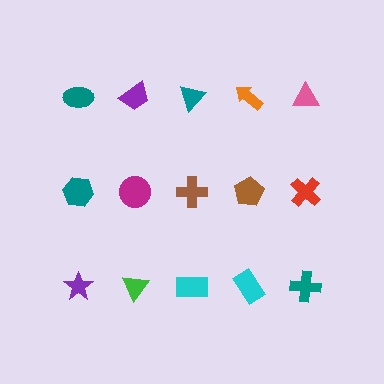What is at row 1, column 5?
A pink triangle.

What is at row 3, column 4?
A cyan rectangle.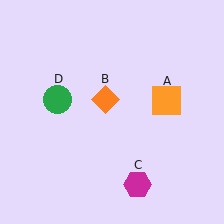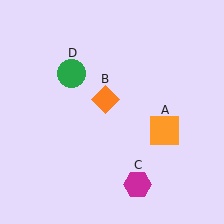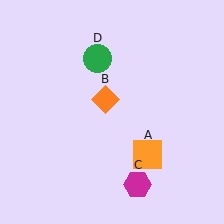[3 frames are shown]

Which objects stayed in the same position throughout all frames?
Orange diamond (object B) and magenta hexagon (object C) remained stationary.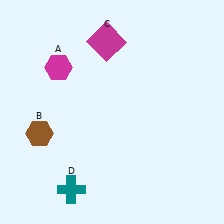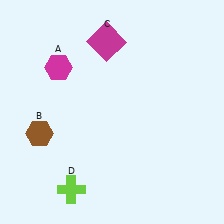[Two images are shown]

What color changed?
The cross (D) changed from teal in Image 1 to lime in Image 2.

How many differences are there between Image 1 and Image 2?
There is 1 difference between the two images.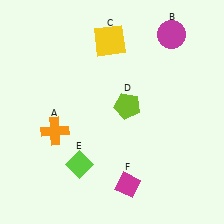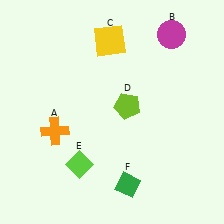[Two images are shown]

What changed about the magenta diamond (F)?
In Image 1, F is magenta. In Image 2, it changed to green.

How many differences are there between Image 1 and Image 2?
There is 1 difference between the two images.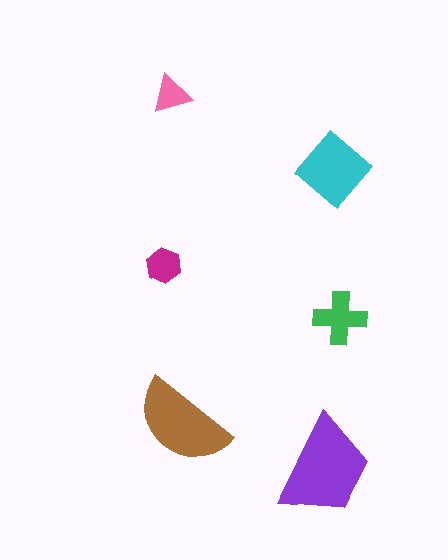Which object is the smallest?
The pink triangle.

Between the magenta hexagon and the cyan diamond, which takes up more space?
The cyan diamond.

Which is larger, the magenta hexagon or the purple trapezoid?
The purple trapezoid.